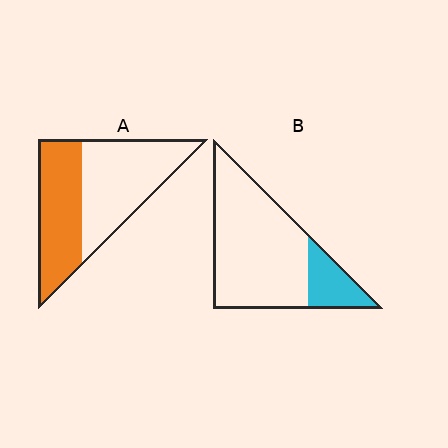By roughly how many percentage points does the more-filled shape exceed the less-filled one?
By roughly 25 percentage points (A over B).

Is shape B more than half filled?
No.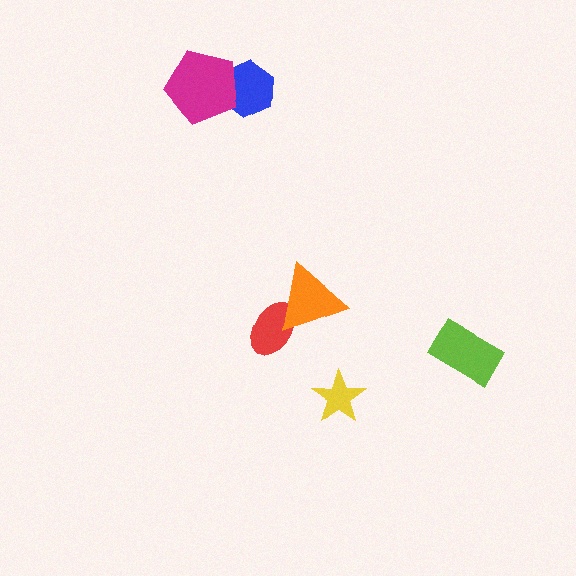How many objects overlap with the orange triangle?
1 object overlaps with the orange triangle.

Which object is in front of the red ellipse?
The orange triangle is in front of the red ellipse.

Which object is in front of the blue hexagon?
The magenta pentagon is in front of the blue hexagon.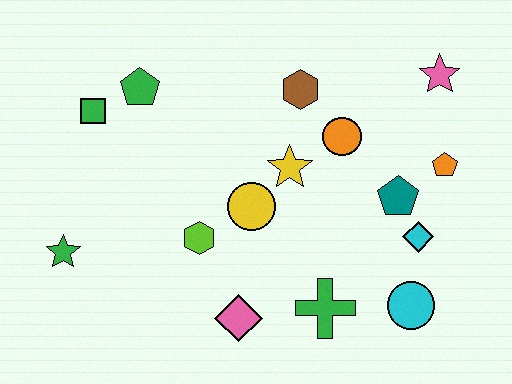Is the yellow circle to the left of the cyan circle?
Yes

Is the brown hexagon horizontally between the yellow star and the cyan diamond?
Yes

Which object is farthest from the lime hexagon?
The pink star is farthest from the lime hexagon.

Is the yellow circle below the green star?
No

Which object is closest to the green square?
The green pentagon is closest to the green square.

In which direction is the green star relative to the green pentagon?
The green star is below the green pentagon.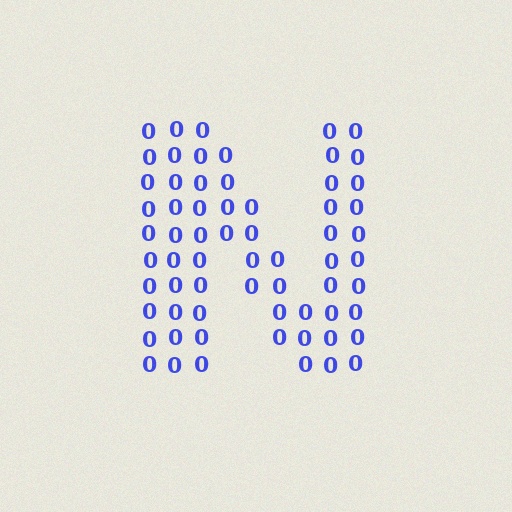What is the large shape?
The large shape is the letter N.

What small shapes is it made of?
It is made of small digit 0's.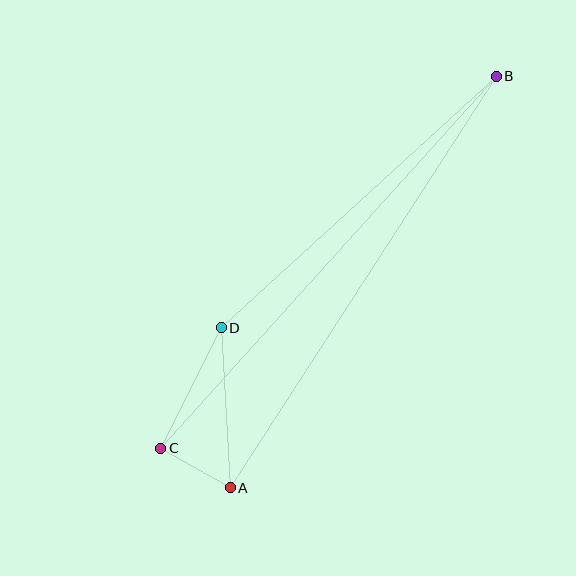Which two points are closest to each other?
Points A and C are closest to each other.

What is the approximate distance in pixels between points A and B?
The distance between A and B is approximately 490 pixels.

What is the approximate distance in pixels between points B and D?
The distance between B and D is approximately 373 pixels.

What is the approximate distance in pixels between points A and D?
The distance between A and D is approximately 160 pixels.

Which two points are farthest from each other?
Points B and C are farthest from each other.